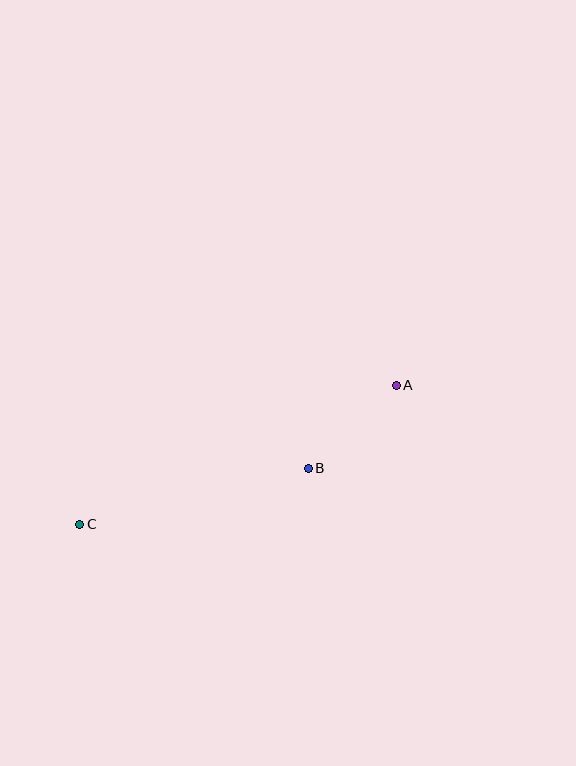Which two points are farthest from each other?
Points A and C are farthest from each other.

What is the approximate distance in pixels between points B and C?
The distance between B and C is approximately 235 pixels.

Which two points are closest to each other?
Points A and B are closest to each other.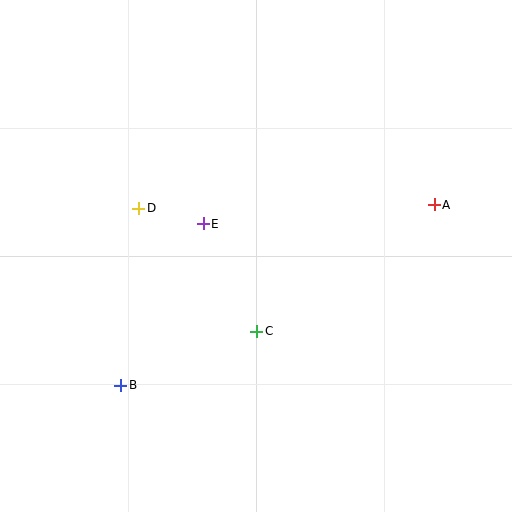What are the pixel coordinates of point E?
Point E is at (203, 224).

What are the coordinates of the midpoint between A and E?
The midpoint between A and E is at (319, 214).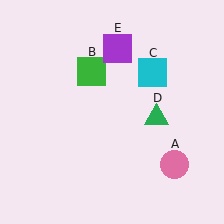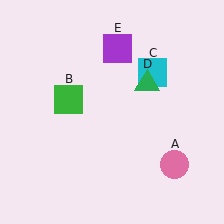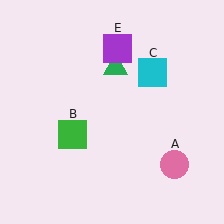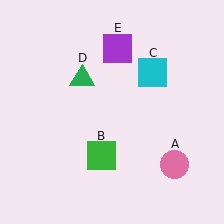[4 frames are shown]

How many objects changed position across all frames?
2 objects changed position: green square (object B), green triangle (object D).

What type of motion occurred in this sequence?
The green square (object B), green triangle (object D) rotated counterclockwise around the center of the scene.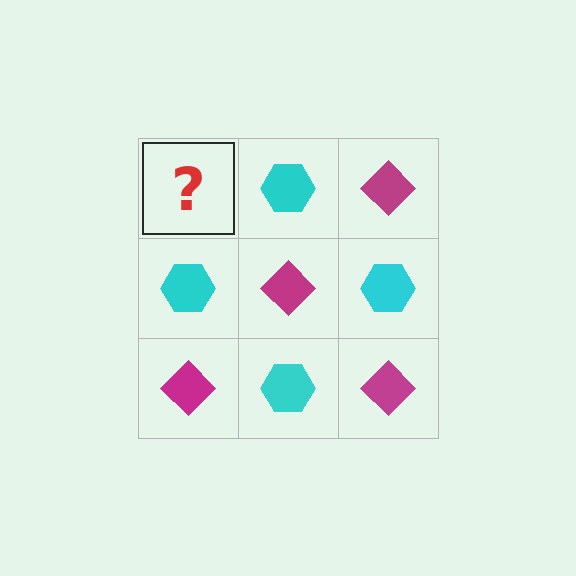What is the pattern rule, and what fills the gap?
The rule is that it alternates magenta diamond and cyan hexagon in a checkerboard pattern. The gap should be filled with a magenta diamond.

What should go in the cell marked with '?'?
The missing cell should contain a magenta diamond.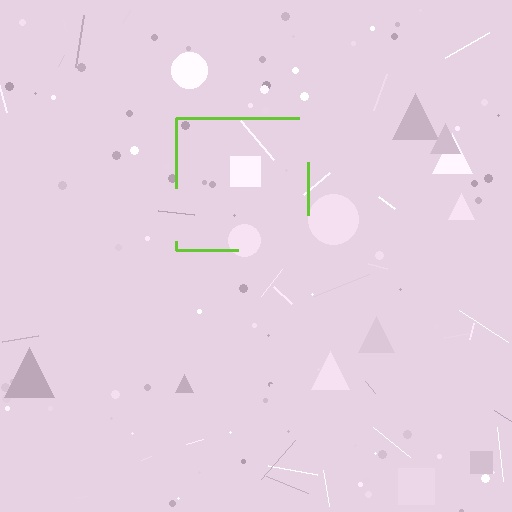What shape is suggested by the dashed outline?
The dashed outline suggests a square.